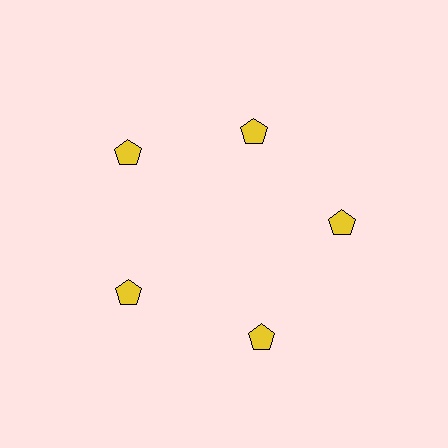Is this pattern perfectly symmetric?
No. The 5 yellow pentagons are arranged in a ring, but one element near the 1 o'clock position is pulled inward toward the center, breaking the 5-fold rotational symmetry.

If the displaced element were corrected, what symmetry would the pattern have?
It would have 5-fold rotational symmetry — the pattern would map onto itself every 72 degrees.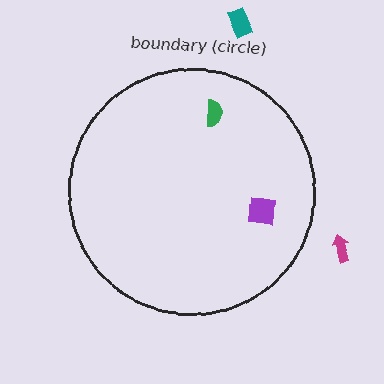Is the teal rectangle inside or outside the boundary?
Outside.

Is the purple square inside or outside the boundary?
Inside.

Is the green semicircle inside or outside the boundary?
Inside.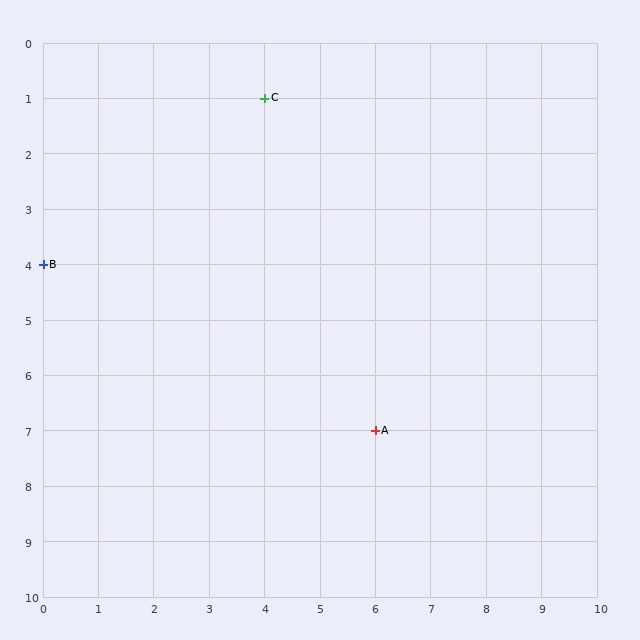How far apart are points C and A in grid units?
Points C and A are 2 columns and 6 rows apart (about 6.3 grid units diagonally).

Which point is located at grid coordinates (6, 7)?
Point A is at (6, 7).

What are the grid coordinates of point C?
Point C is at grid coordinates (4, 1).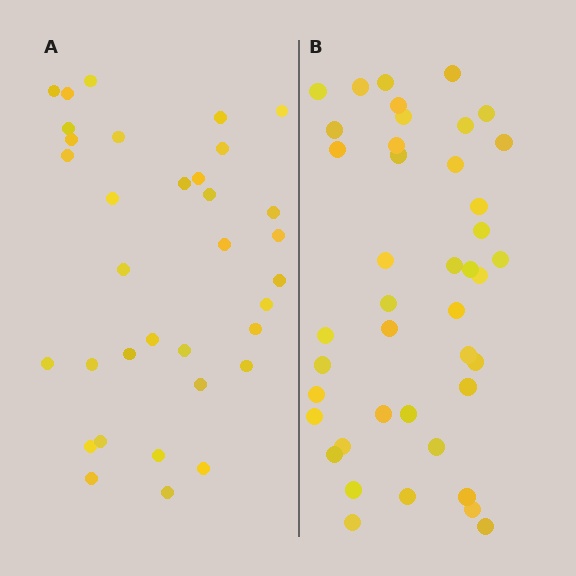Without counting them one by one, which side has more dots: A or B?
Region B (the right region) has more dots.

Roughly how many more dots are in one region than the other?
Region B has roughly 8 or so more dots than region A.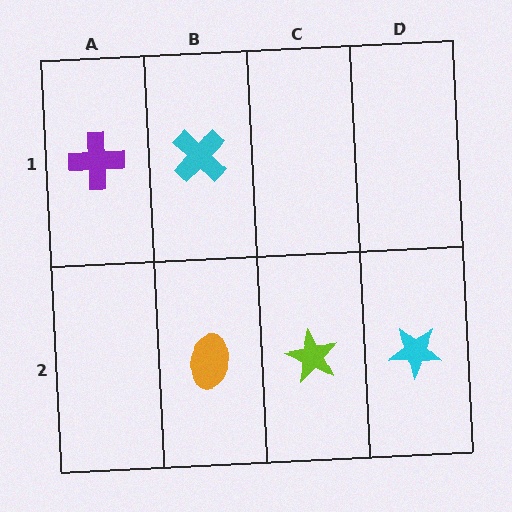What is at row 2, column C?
A lime star.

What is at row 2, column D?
A cyan star.